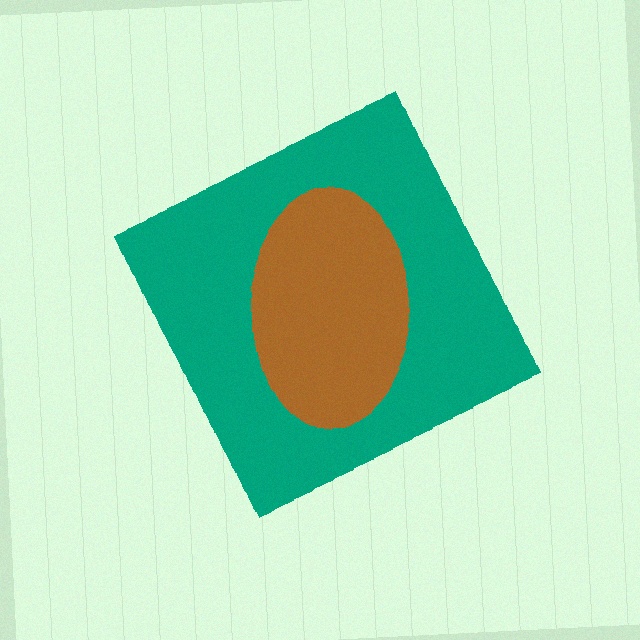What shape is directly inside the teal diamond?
The brown ellipse.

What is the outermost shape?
The teal diamond.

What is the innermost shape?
The brown ellipse.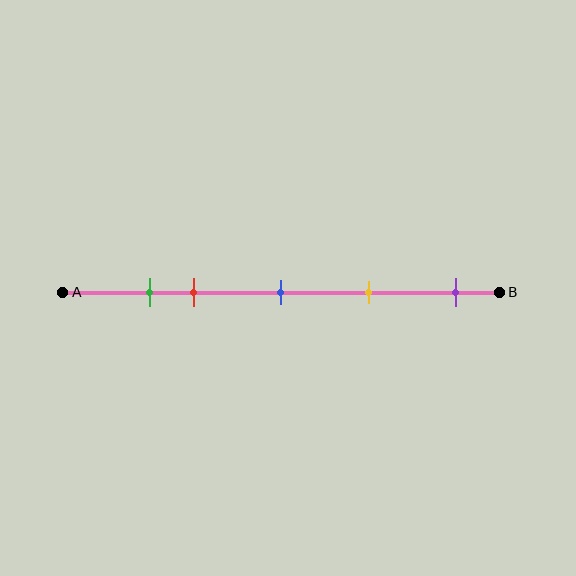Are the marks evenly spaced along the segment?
No, the marks are not evenly spaced.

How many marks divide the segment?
There are 5 marks dividing the segment.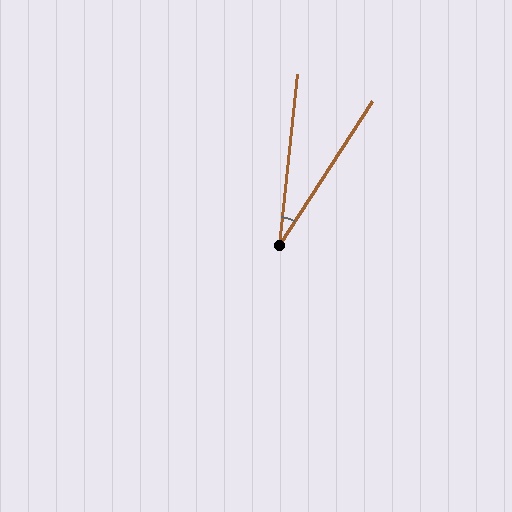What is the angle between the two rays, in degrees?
Approximately 27 degrees.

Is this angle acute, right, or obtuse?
It is acute.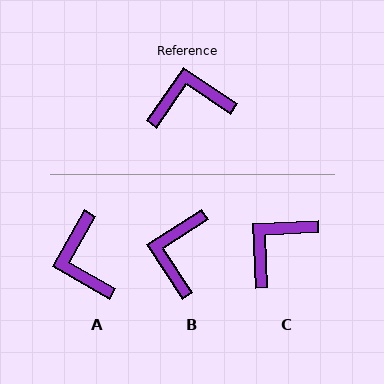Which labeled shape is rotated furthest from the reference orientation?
A, about 95 degrees away.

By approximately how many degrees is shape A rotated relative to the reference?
Approximately 95 degrees counter-clockwise.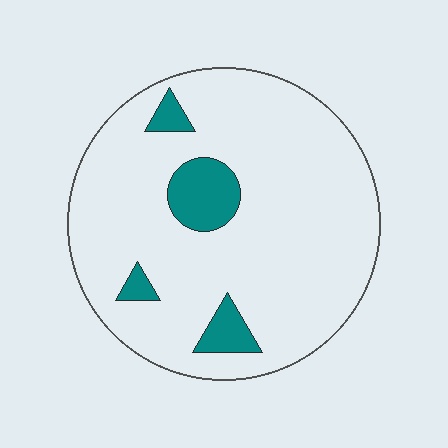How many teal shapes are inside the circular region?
4.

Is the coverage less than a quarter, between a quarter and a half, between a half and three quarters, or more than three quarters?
Less than a quarter.